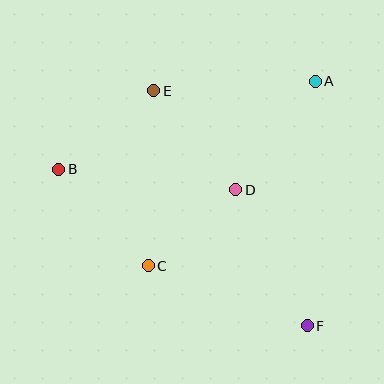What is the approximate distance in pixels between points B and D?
The distance between B and D is approximately 178 pixels.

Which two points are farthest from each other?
Points B and F are farthest from each other.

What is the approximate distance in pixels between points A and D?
The distance between A and D is approximately 134 pixels.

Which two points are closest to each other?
Points C and D are closest to each other.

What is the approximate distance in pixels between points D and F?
The distance between D and F is approximately 153 pixels.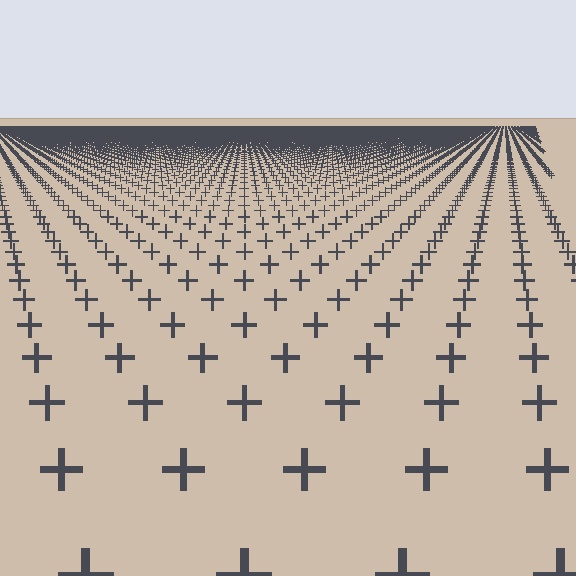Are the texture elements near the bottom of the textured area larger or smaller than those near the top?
Larger. Near the bottom, elements are closer to the viewer and appear at a bigger on-screen size.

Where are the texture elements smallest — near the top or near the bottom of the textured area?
Near the top.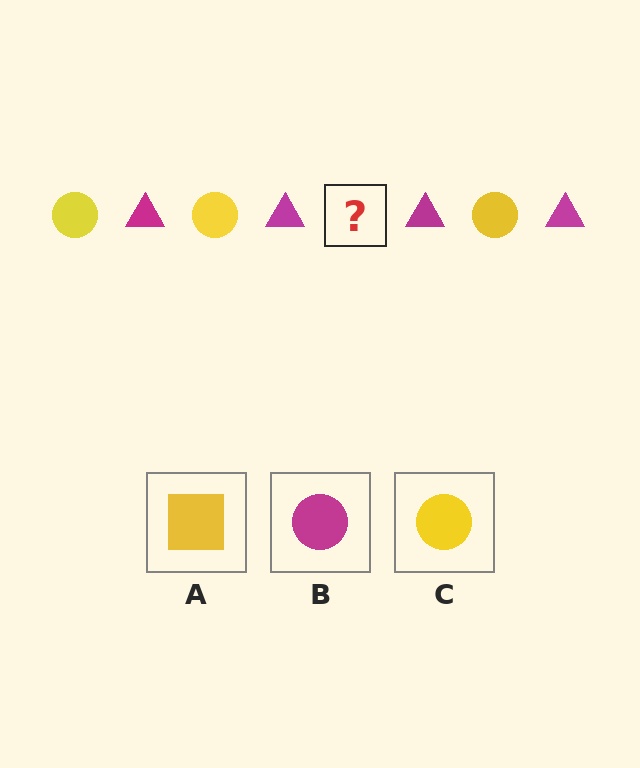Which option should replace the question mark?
Option C.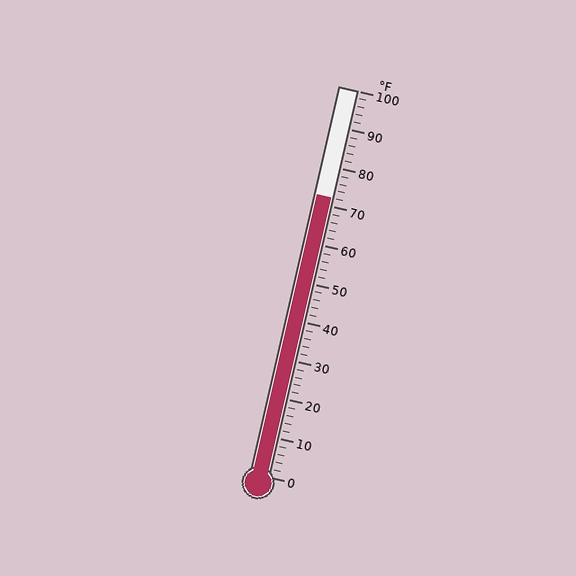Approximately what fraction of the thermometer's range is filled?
The thermometer is filled to approximately 70% of its range.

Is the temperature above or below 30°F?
The temperature is above 30°F.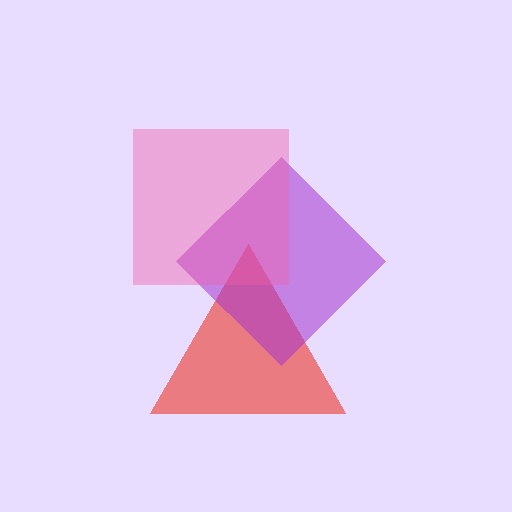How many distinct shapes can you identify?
There are 3 distinct shapes: a red triangle, a purple diamond, a pink square.